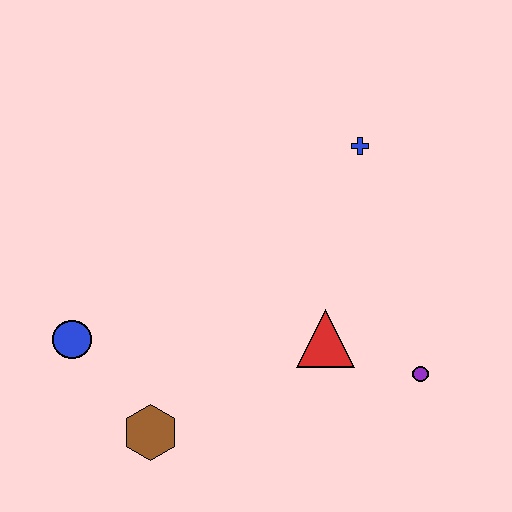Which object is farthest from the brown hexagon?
The blue cross is farthest from the brown hexagon.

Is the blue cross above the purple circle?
Yes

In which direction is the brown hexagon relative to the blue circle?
The brown hexagon is below the blue circle.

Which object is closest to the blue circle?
The brown hexagon is closest to the blue circle.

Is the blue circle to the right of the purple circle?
No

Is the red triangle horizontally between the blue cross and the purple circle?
No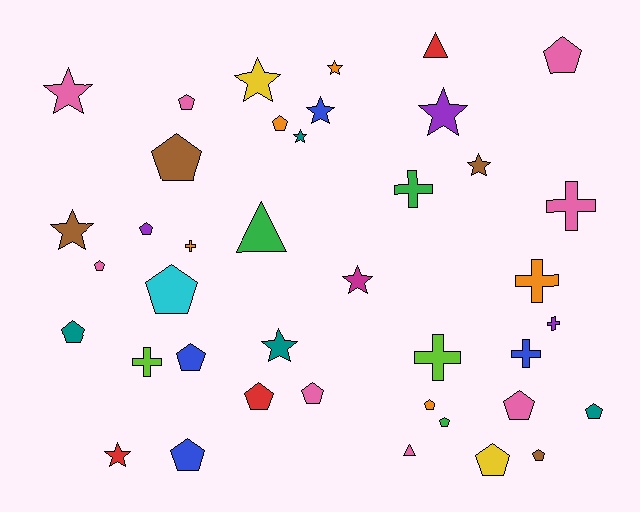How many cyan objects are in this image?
There is 1 cyan object.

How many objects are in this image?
There are 40 objects.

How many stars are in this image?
There are 11 stars.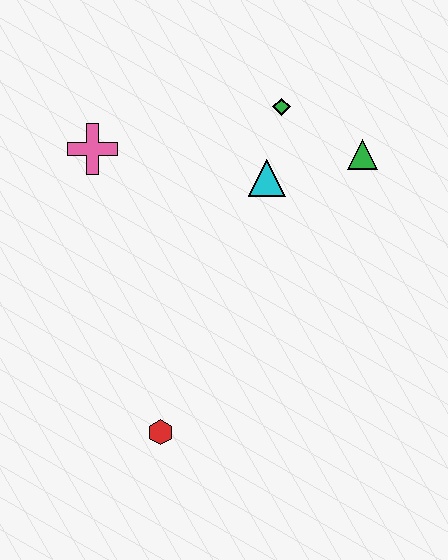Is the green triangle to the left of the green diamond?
No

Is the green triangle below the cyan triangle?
No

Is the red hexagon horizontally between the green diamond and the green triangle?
No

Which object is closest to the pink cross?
The cyan triangle is closest to the pink cross.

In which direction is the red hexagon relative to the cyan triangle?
The red hexagon is below the cyan triangle.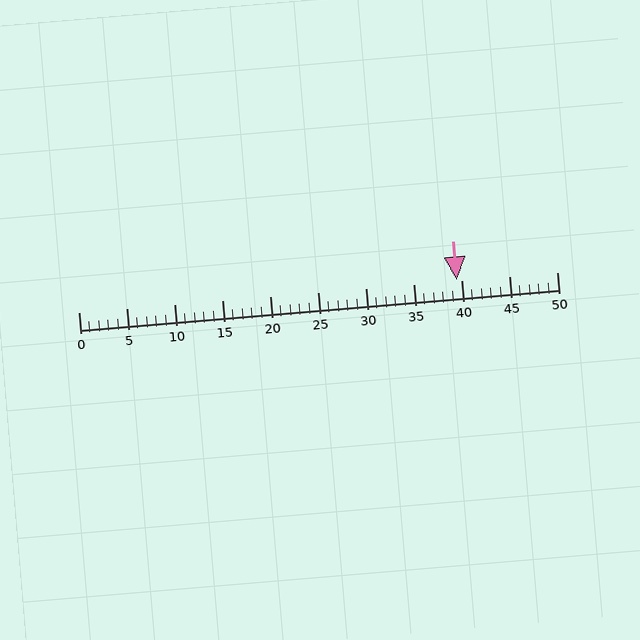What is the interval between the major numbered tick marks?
The major tick marks are spaced 5 units apart.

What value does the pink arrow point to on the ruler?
The pink arrow points to approximately 40.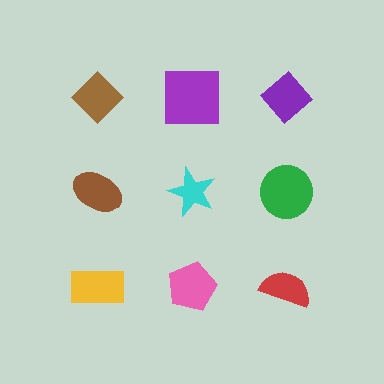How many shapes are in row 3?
3 shapes.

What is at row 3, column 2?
A pink pentagon.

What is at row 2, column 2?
A cyan star.